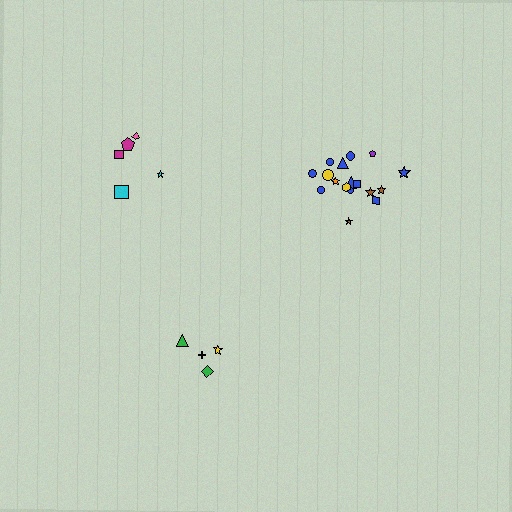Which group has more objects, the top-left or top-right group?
The top-right group.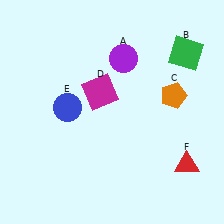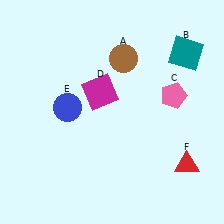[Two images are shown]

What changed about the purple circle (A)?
In Image 1, A is purple. In Image 2, it changed to brown.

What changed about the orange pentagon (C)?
In Image 1, C is orange. In Image 2, it changed to pink.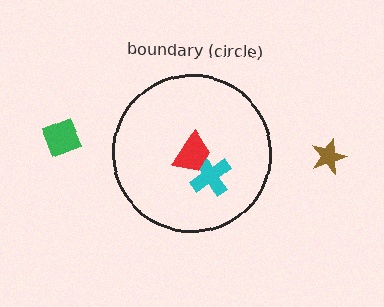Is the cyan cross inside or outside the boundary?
Inside.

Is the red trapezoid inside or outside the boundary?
Inside.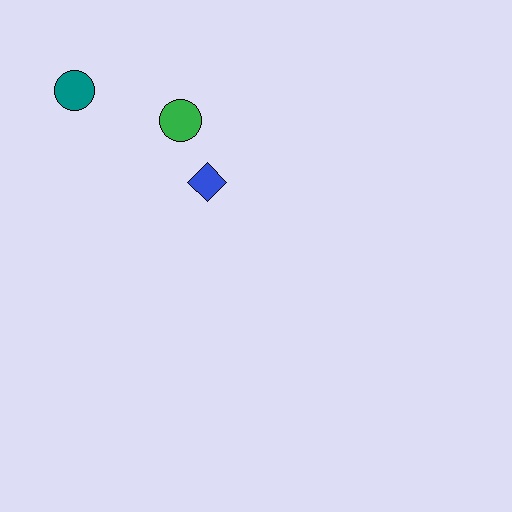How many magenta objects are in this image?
There are no magenta objects.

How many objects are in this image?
There are 3 objects.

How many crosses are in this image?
There are no crosses.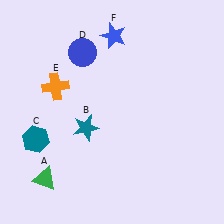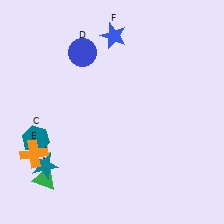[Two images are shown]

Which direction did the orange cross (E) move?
The orange cross (E) moved down.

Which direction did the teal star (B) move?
The teal star (B) moved left.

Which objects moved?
The objects that moved are: the teal star (B), the orange cross (E).